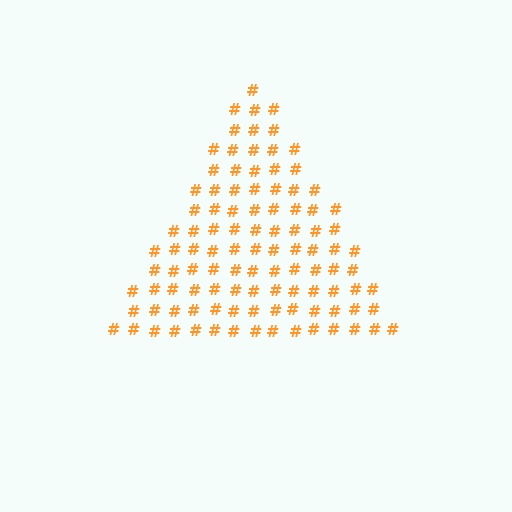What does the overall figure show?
The overall figure shows a triangle.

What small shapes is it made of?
It is made of small hash symbols.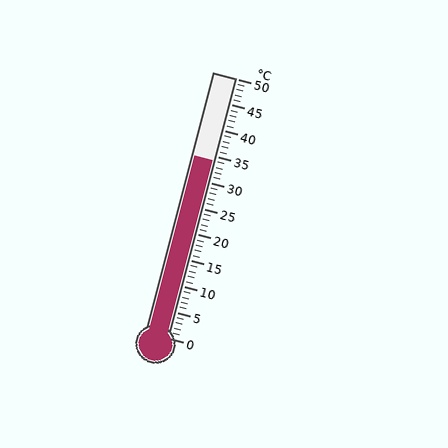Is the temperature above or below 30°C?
The temperature is above 30°C.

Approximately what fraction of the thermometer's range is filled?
The thermometer is filled to approximately 70% of its range.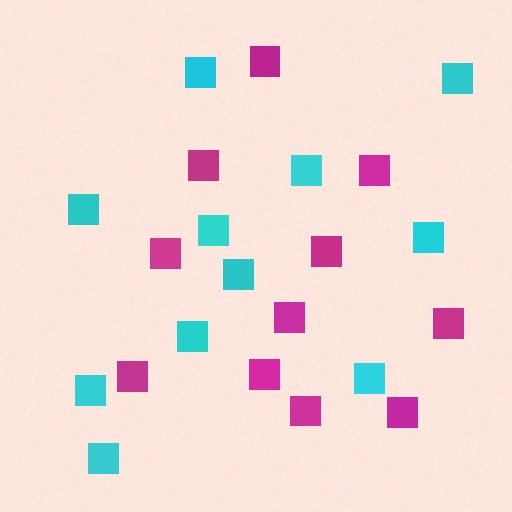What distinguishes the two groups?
There are 2 groups: one group of magenta squares (11) and one group of cyan squares (11).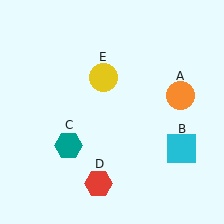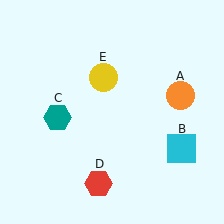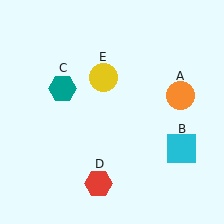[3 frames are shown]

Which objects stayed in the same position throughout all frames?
Orange circle (object A) and cyan square (object B) and red hexagon (object D) and yellow circle (object E) remained stationary.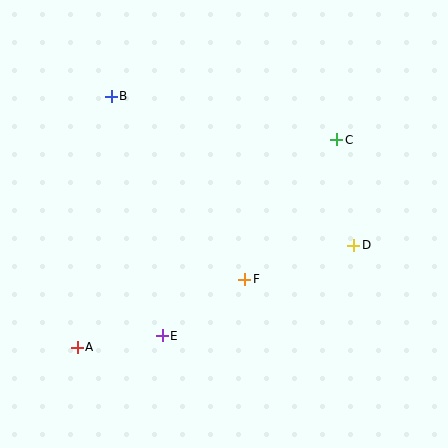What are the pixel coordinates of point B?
Point B is at (111, 96).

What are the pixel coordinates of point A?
Point A is at (77, 347).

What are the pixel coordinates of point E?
Point E is at (162, 336).